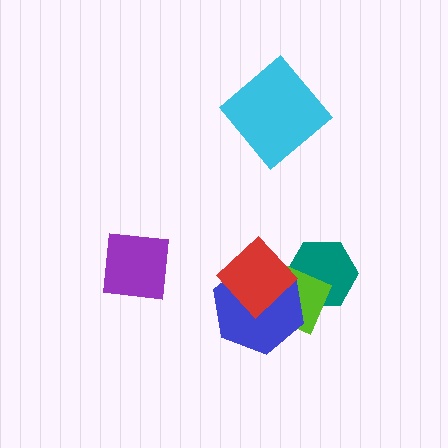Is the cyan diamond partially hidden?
No, no other shape covers it.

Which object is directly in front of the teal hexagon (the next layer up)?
The lime diamond is directly in front of the teal hexagon.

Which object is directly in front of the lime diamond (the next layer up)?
The blue hexagon is directly in front of the lime diamond.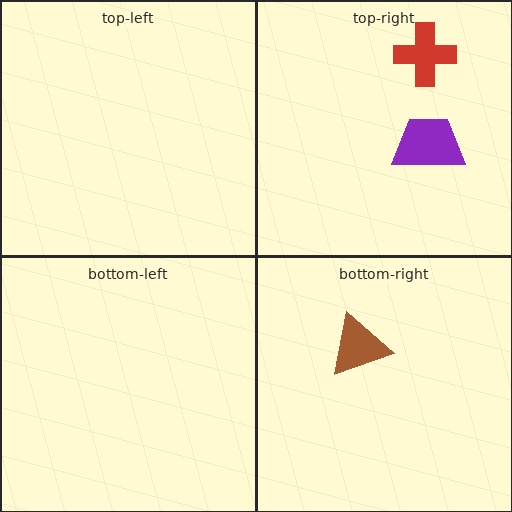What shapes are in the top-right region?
The red cross, the purple trapezoid.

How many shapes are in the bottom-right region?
1.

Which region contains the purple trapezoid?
The top-right region.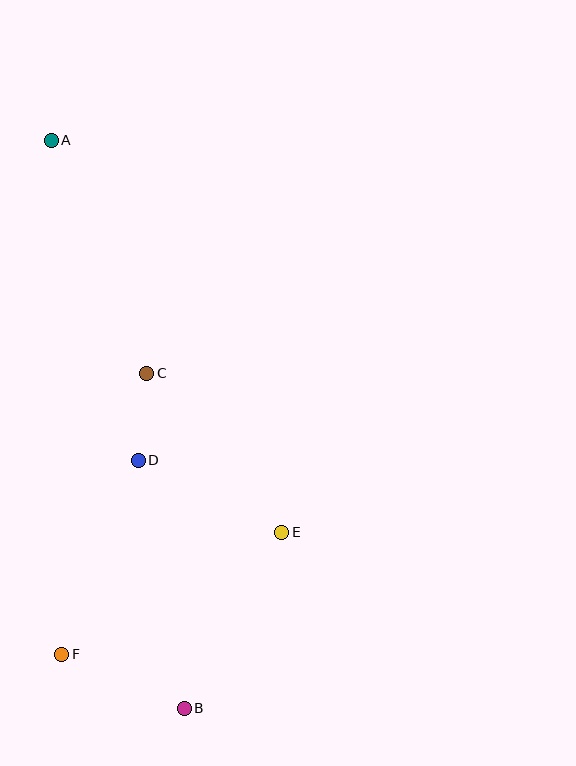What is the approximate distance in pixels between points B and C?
The distance between B and C is approximately 337 pixels.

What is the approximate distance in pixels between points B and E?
The distance between B and E is approximately 201 pixels.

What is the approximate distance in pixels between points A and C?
The distance between A and C is approximately 252 pixels.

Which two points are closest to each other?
Points C and D are closest to each other.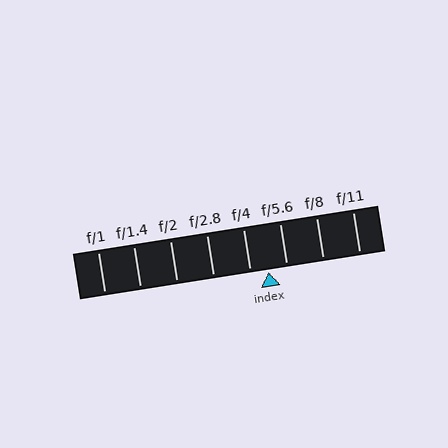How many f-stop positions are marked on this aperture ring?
There are 8 f-stop positions marked.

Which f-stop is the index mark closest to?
The index mark is closest to f/4.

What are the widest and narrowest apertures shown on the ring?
The widest aperture shown is f/1 and the narrowest is f/11.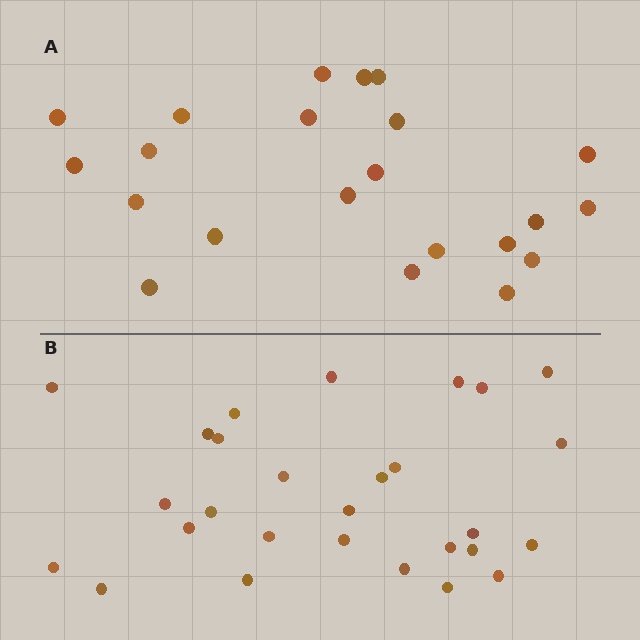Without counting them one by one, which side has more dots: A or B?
Region B (the bottom region) has more dots.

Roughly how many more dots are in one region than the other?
Region B has about 6 more dots than region A.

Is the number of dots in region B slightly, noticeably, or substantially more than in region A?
Region B has noticeably more, but not dramatically so. The ratio is roughly 1.3 to 1.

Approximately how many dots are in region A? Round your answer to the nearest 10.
About 20 dots. (The exact count is 22, which rounds to 20.)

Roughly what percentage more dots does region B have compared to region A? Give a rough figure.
About 25% more.